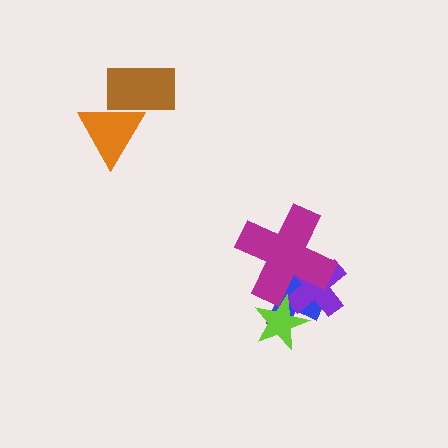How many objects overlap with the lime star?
3 objects overlap with the lime star.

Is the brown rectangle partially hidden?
No, no other shape covers it.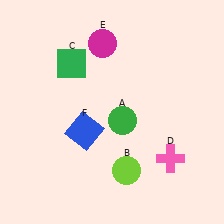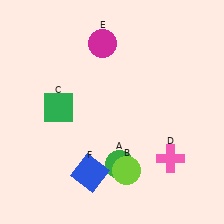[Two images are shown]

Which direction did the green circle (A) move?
The green circle (A) moved down.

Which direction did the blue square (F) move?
The blue square (F) moved down.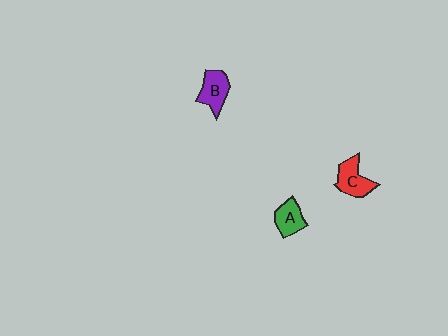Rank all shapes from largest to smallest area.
From largest to smallest: C (red), B (purple), A (green).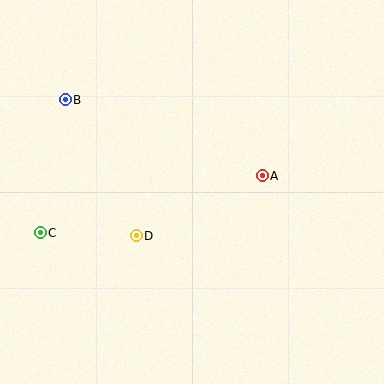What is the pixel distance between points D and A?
The distance between D and A is 140 pixels.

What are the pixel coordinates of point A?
Point A is at (262, 176).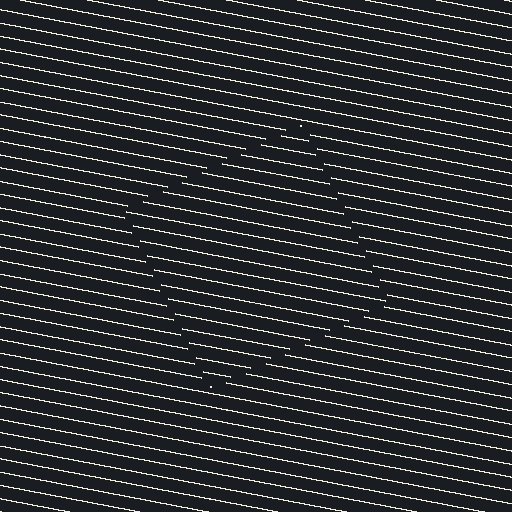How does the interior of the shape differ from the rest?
The interior of the shape contains the same grating, shifted by half a period — the contour is defined by the phase discontinuity where line-ends from the inner and outer gratings abut.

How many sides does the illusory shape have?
4 sides — the line-ends trace a square.